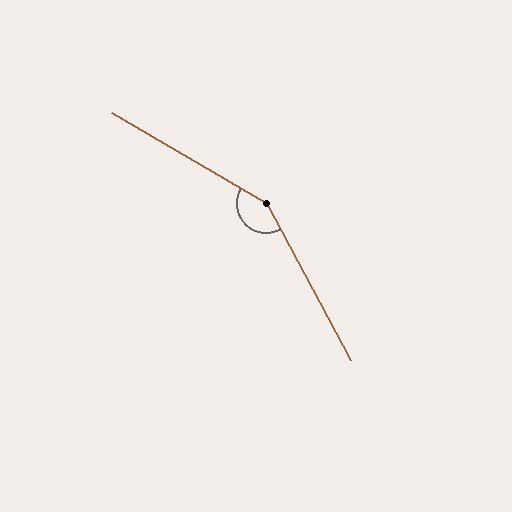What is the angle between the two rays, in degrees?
Approximately 149 degrees.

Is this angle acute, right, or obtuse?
It is obtuse.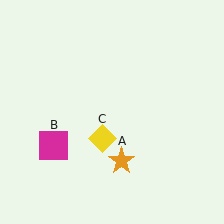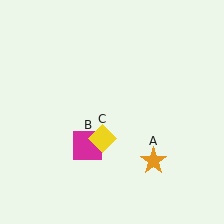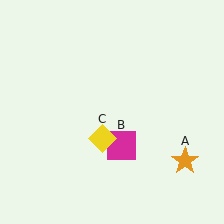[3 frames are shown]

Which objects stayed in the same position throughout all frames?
Yellow diamond (object C) remained stationary.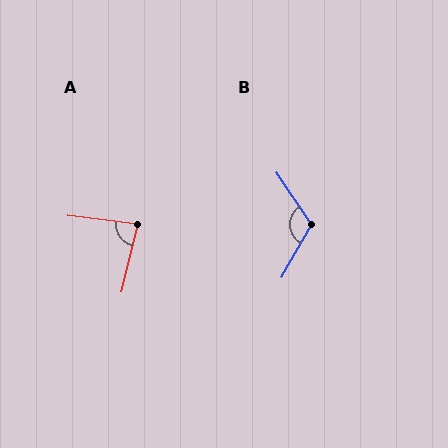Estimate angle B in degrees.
Approximately 117 degrees.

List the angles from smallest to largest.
A (83°), B (117°).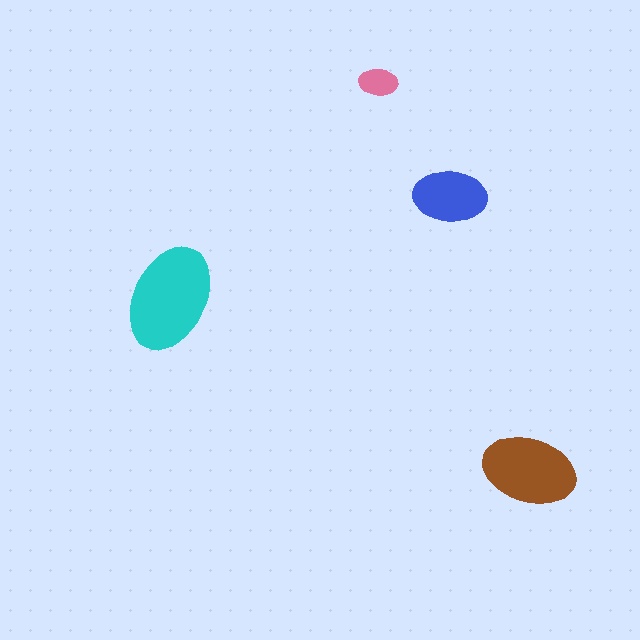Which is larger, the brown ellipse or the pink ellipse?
The brown one.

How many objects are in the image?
There are 4 objects in the image.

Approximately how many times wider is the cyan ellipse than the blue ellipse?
About 1.5 times wider.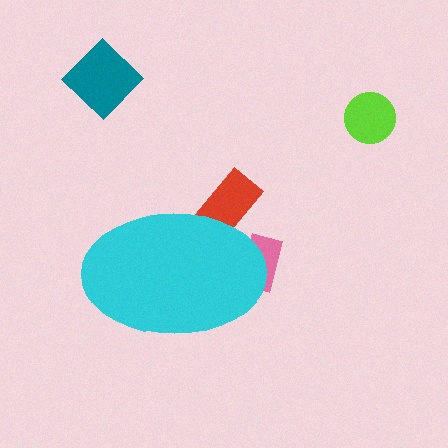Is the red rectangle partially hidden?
Yes, the red rectangle is partially hidden behind the cyan ellipse.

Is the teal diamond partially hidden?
No, the teal diamond is fully visible.